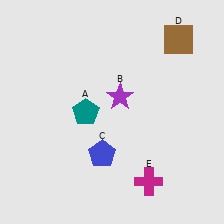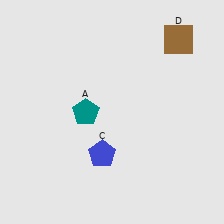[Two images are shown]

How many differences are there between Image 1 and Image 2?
There are 2 differences between the two images.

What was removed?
The purple star (B), the magenta cross (E) were removed in Image 2.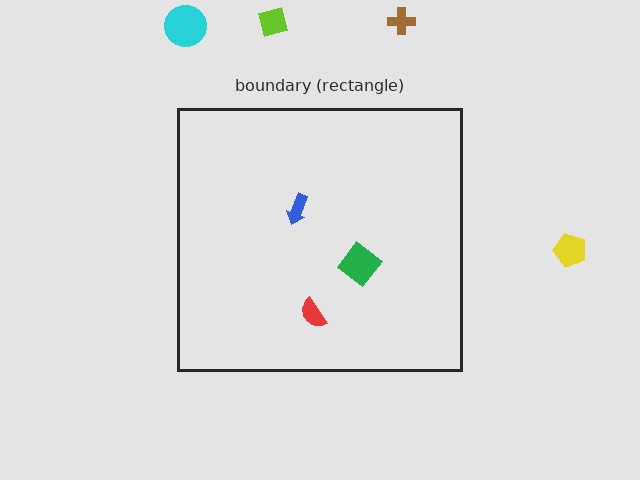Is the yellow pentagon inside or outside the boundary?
Outside.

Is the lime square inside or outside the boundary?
Outside.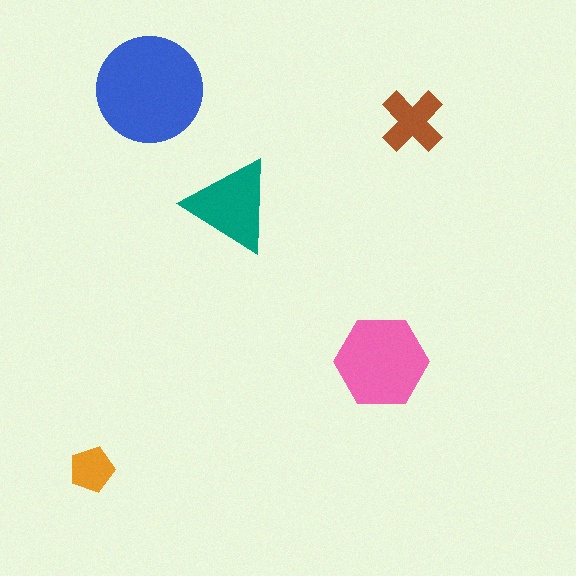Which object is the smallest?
The orange pentagon.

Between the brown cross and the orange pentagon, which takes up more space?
The brown cross.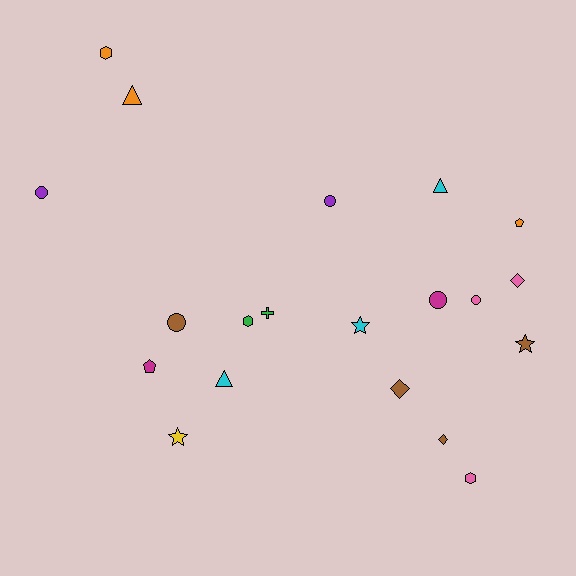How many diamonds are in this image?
There are 3 diamonds.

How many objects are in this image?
There are 20 objects.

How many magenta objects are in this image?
There are 2 magenta objects.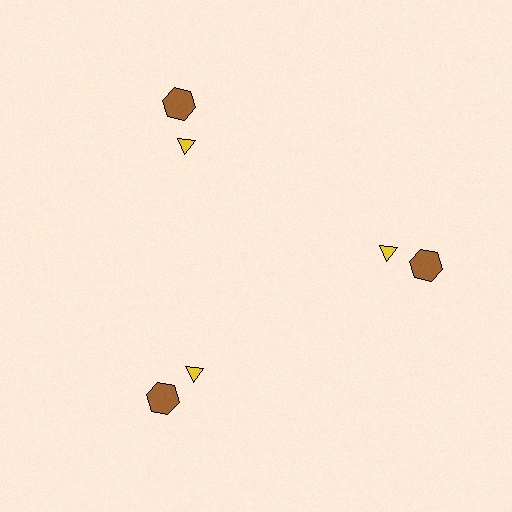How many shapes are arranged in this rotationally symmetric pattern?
There are 6 shapes, arranged in 3 groups of 2.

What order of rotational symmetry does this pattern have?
This pattern has 3-fold rotational symmetry.